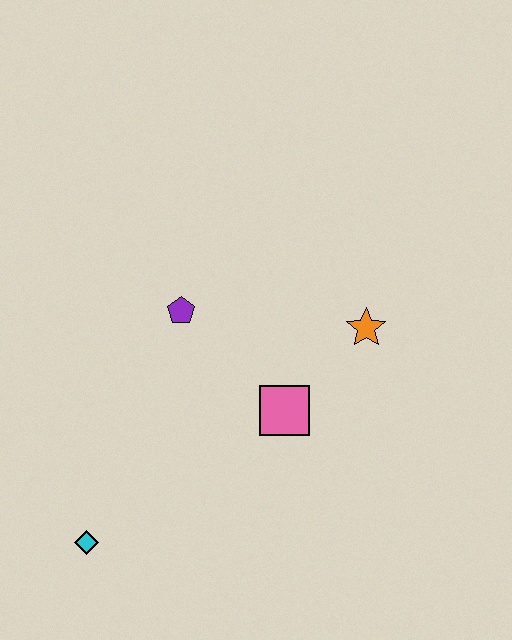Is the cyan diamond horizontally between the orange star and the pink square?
No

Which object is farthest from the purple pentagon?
The cyan diamond is farthest from the purple pentagon.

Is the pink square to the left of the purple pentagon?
No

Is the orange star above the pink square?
Yes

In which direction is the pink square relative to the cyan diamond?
The pink square is to the right of the cyan diamond.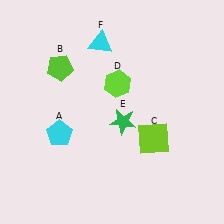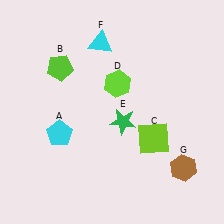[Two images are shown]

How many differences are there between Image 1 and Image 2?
There is 1 difference between the two images.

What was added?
A brown hexagon (G) was added in Image 2.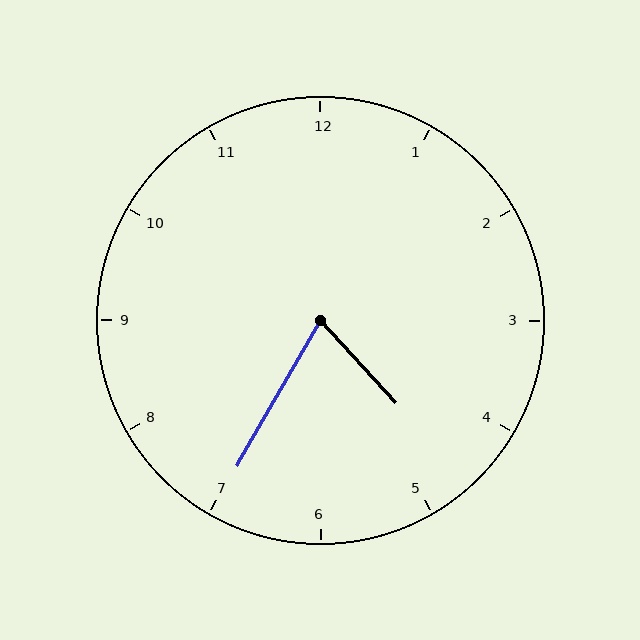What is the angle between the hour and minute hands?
Approximately 72 degrees.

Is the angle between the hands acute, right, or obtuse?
It is acute.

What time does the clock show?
4:35.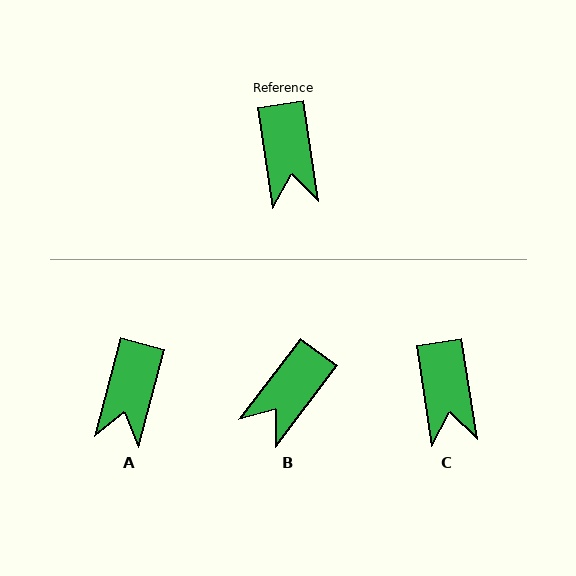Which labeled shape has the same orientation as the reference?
C.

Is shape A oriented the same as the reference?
No, it is off by about 23 degrees.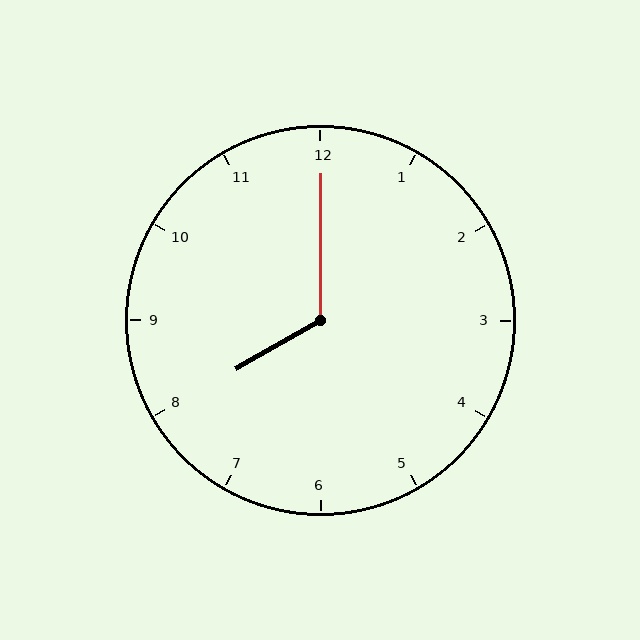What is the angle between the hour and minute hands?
Approximately 120 degrees.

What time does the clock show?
8:00.